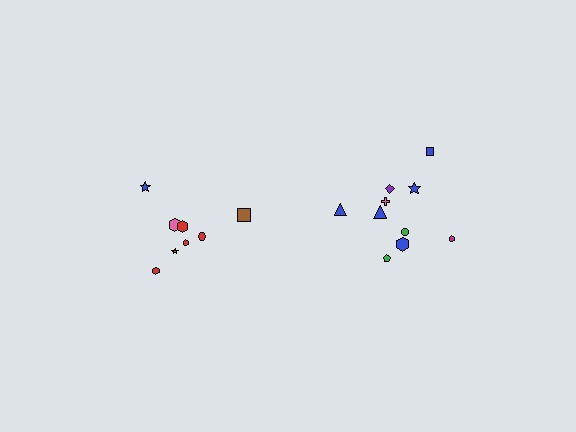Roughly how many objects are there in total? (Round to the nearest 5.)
Roughly 20 objects in total.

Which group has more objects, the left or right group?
The right group.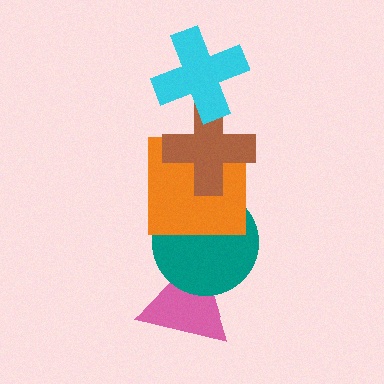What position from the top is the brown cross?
The brown cross is 2nd from the top.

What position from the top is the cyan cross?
The cyan cross is 1st from the top.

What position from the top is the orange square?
The orange square is 3rd from the top.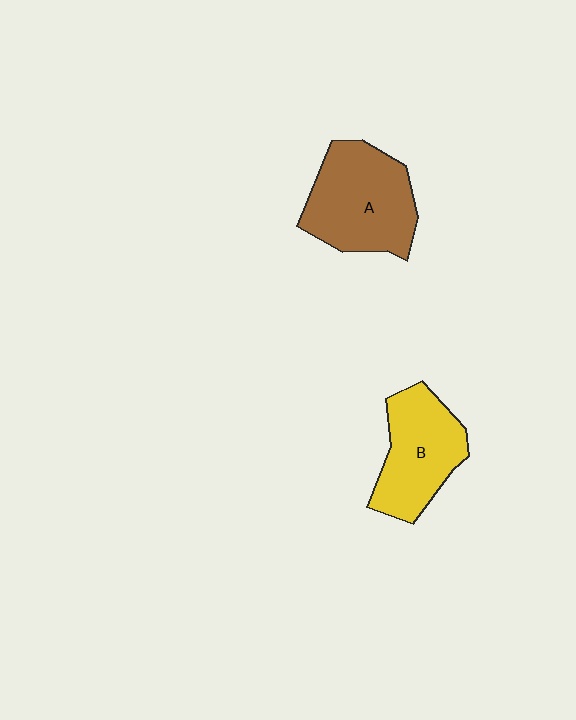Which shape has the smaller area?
Shape B (yellow).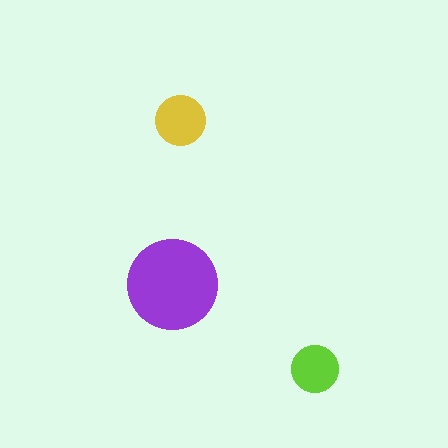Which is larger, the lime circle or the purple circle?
The purple one.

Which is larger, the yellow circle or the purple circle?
The purple one.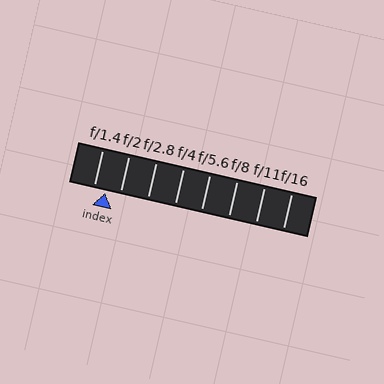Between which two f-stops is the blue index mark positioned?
The index mark is between f/1.4 and f/2.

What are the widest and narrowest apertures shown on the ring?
The widest aperture shown is f/1.4 and the narrowest is f/16.